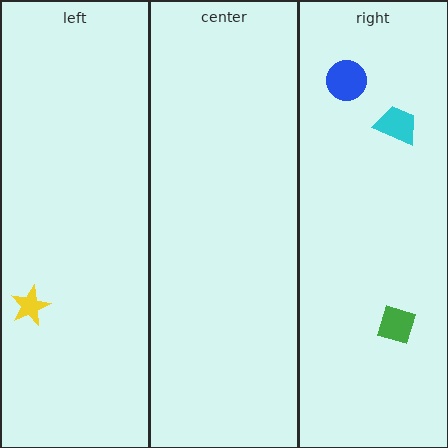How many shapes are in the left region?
1.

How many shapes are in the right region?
3.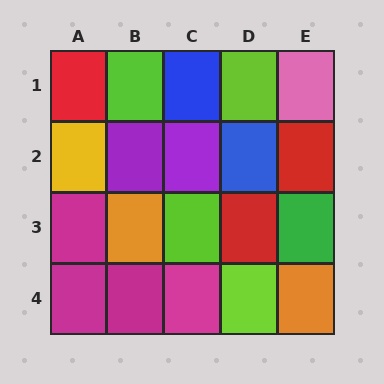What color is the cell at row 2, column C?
Purple.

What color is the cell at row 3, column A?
Magenta.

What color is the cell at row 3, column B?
Orange.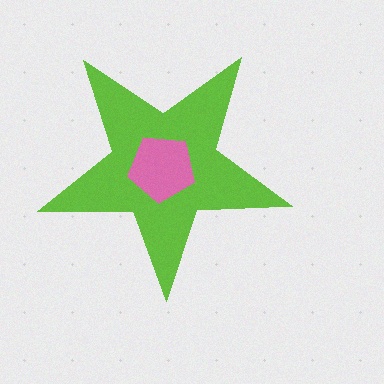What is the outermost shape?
The lime star.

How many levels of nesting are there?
2.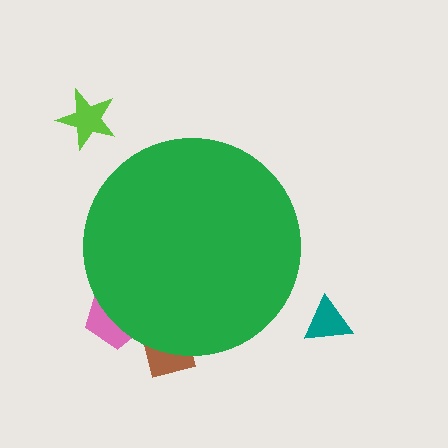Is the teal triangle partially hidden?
No, the teal triangle is fully visible.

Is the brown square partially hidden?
Yes, the brown square is partially hidden behind the green circle.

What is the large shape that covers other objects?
A green circle.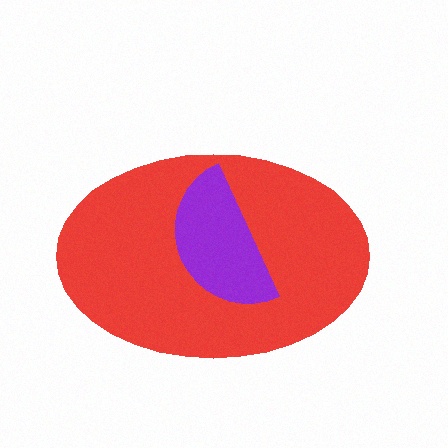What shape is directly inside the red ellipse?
The purple semicircle.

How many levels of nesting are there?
2.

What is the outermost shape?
The red ellipse.